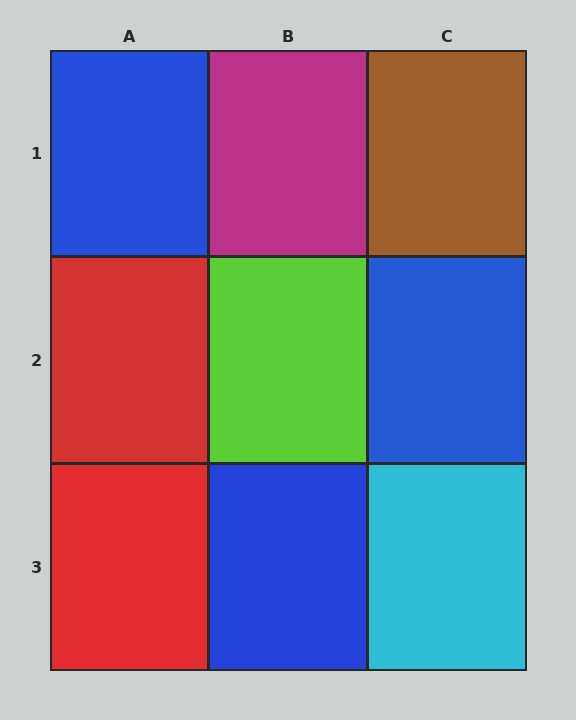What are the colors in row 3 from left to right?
Red, blue, cyan.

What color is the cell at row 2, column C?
Blue.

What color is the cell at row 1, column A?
Blue.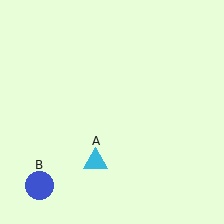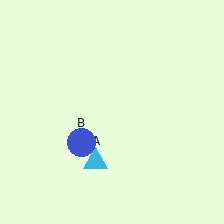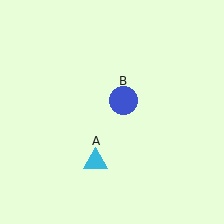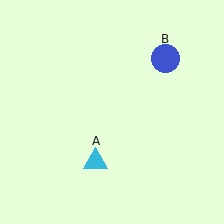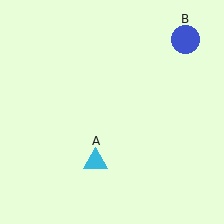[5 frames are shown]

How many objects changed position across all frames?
1 object changed position: blue circle (object B).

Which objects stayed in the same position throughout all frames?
Cyan triangle (object A) remained stationary.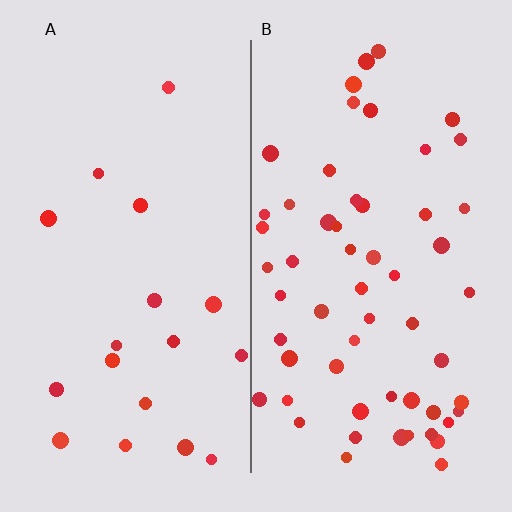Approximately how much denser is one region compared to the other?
Approximately 3.2× — region B over region A.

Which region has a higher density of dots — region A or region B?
B (the right).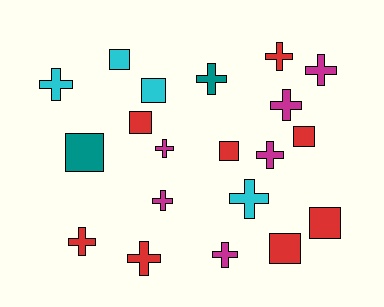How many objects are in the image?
There are 20 objects.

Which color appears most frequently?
Red, with 8 objects.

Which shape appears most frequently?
Cross, with 12 objects.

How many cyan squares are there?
There are 2 cyan squares.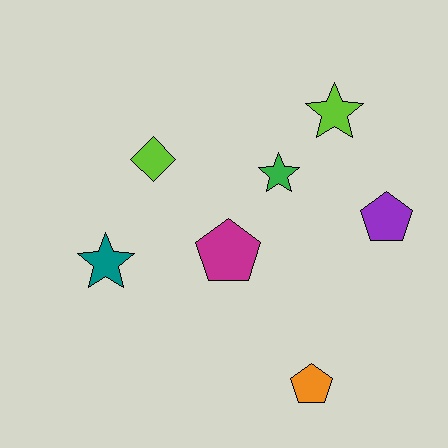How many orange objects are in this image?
There is 1 orange object.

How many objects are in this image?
There are 7 objects.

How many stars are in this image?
There are 3 stars.